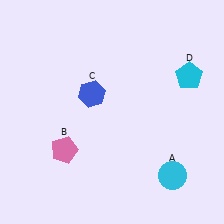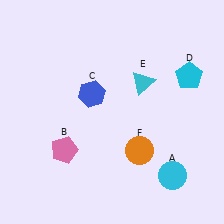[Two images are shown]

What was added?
A cyan triangle (E), an orange circle (F) were added in Image 2.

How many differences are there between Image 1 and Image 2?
There are 2 differences between the two images.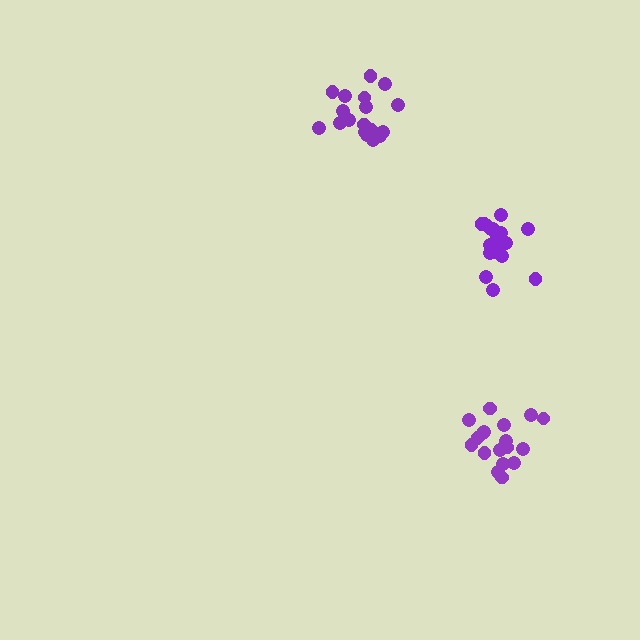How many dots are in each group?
Group 1: 19 dots, Group 2: 21 dots, Group 3: 18 dots (58 total).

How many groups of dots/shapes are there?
There are 3 groups.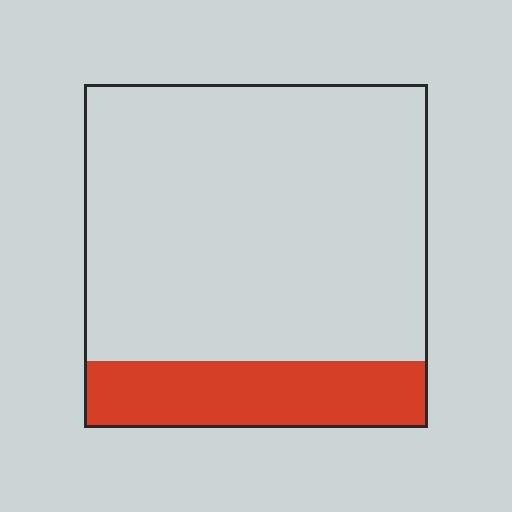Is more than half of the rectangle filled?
No.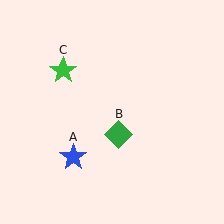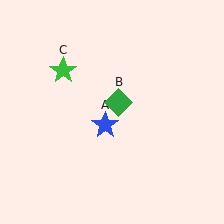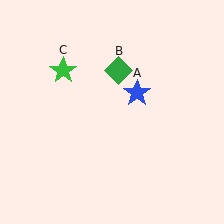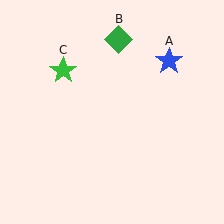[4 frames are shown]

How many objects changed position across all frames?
2 objects changed position: blue star (object A), green diamond (object B).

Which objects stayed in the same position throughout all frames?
Green star (object C) remained stationary.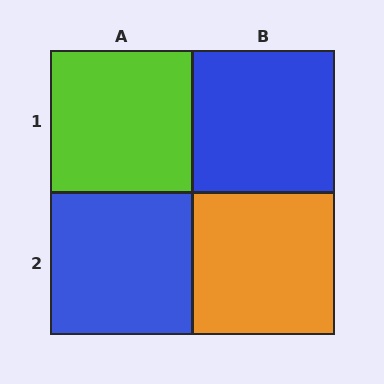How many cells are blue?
2 cells are blue.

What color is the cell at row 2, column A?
Blue.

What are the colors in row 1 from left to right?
Lime, blue.